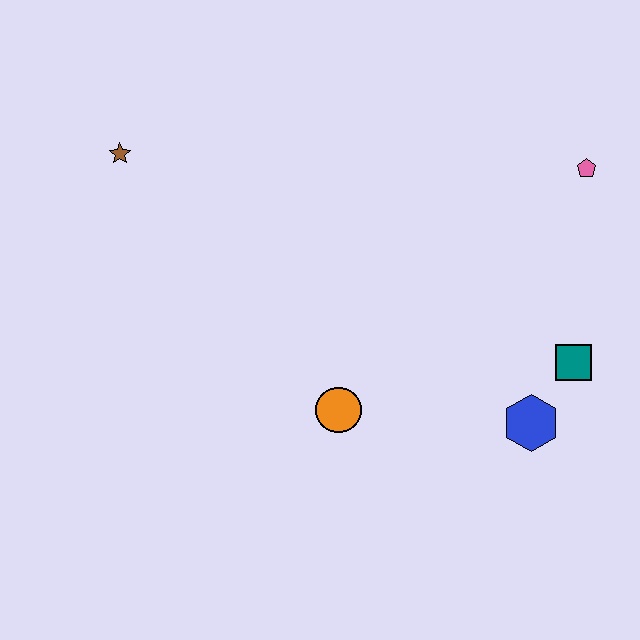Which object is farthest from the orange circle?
The pink pentagon is farthest from the orange circle.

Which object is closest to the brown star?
The orange circle is closest to the brown star.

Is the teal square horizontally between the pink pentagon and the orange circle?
Yes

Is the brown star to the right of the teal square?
No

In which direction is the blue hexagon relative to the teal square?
The blue hexagon is below the teal square.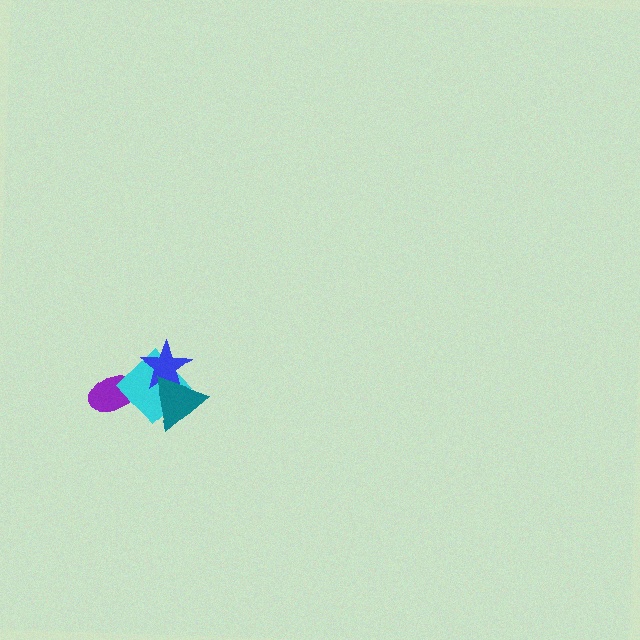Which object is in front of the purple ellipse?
The cyan diamond is in front of the purple ellipse.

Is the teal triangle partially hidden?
No, no other shape covers it.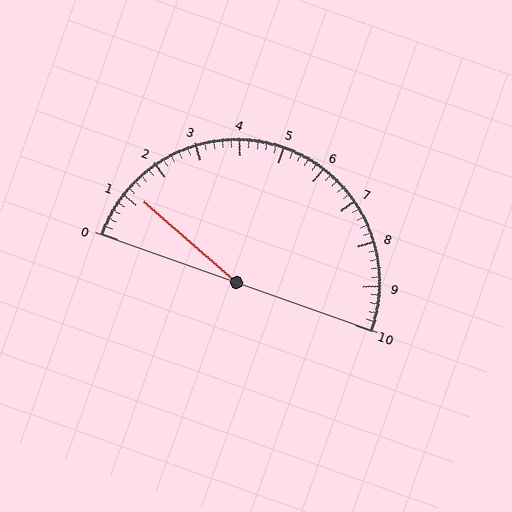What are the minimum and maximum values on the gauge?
The gauge ranges from 0 to 10.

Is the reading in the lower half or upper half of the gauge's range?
The reading is in the lower half of the range (0 to 10).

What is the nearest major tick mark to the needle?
The nearest major tick mark is 1.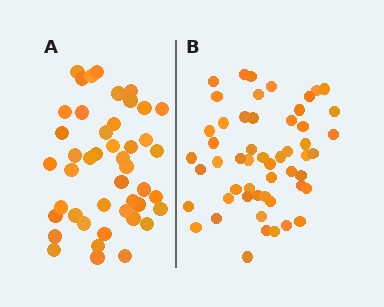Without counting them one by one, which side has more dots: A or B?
Region B (the right region) has more dots.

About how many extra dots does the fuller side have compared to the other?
Region B has roughly 8 or so more dots than region A.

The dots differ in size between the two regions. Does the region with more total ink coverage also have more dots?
No. Region A has more total ink coverage because its dots are larger, but region B actually contains more individual dots. Total area can be misleading — the number of items is what matters here.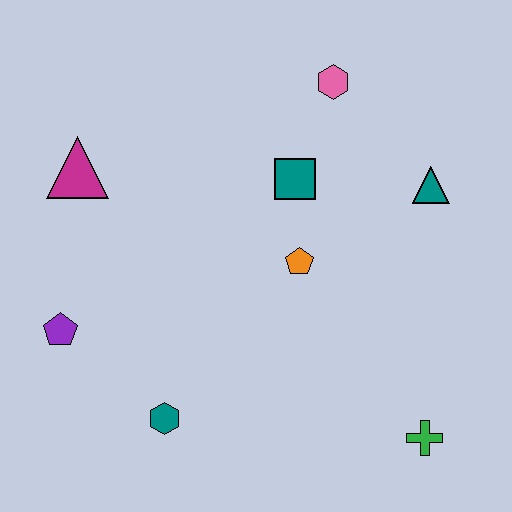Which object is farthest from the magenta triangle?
The green cross is farthest from the magenta triangle.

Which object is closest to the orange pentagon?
The teal square is closest to the orange pentagon.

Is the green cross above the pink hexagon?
No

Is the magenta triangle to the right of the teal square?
No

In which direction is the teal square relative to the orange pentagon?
The teal square is above the orange pentagon.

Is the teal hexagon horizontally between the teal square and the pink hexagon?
No